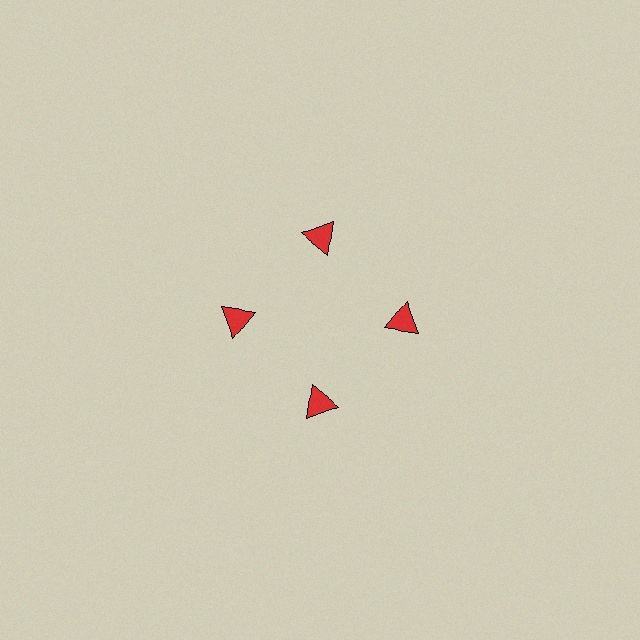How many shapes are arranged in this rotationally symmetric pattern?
There are 4 shapes, arranged in 4 groups of 1.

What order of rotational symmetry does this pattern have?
This pattern has 4-fold rotational symmetry.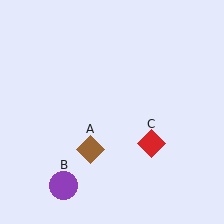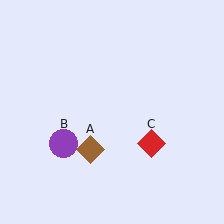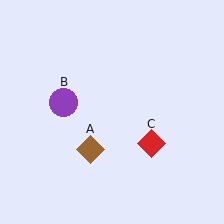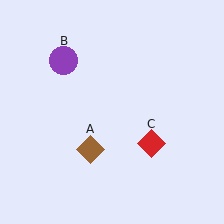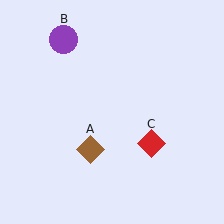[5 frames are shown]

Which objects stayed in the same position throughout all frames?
Brown diamond (object A) and red diamond (object C) remained stationary.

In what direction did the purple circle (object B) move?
The purple circle (object B) moved up.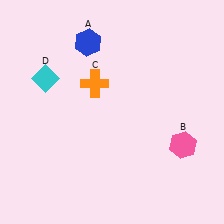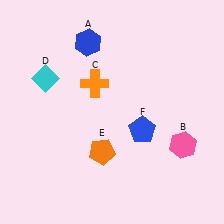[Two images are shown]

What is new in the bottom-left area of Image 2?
An orange pentagon (E) was added in the bottom-left area of Image 2.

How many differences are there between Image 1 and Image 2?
There are 2 differences between the two images.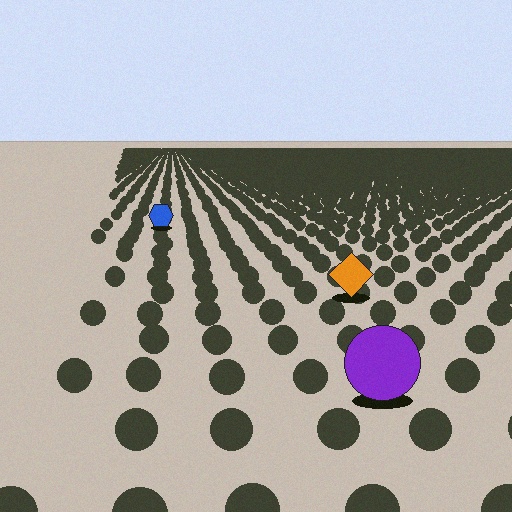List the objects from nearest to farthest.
From nearest to farthest: the purple circle, the orange diamond, the blue hexagon.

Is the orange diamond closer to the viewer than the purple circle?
No. The purple circle is closer — you can tell from the texture gradient: the ground texture is coarser near it.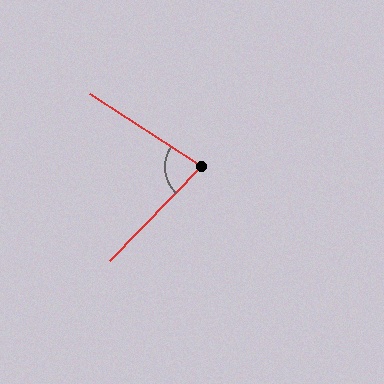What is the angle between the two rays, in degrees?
Approximately 79 degrees.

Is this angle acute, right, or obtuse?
It is acute.